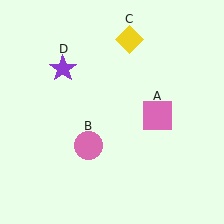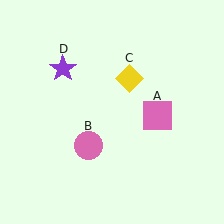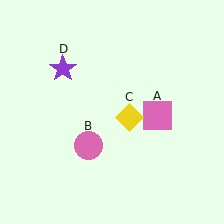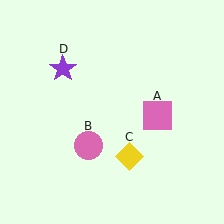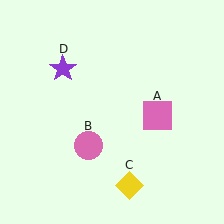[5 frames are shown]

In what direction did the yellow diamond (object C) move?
The yellow diamond (object C) moved down.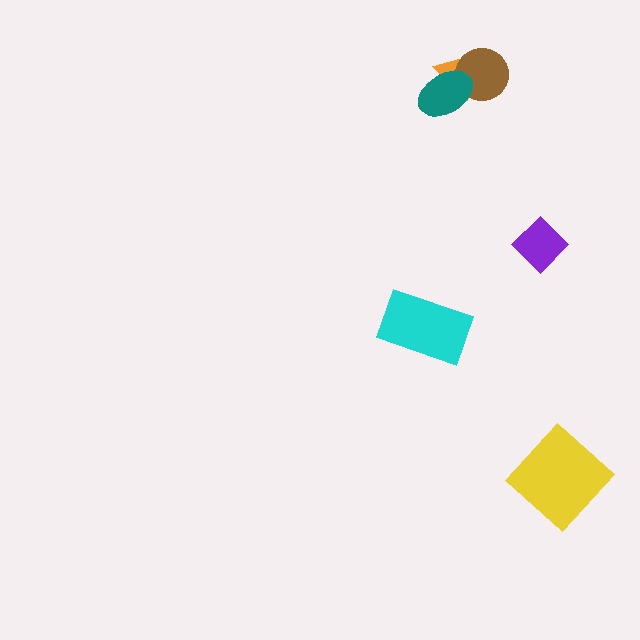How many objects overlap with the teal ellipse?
2 objects overlap with the teal ellipse.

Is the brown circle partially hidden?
Yes, it is partially covered by another shape.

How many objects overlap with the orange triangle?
2 objects overlap with the orange triangle.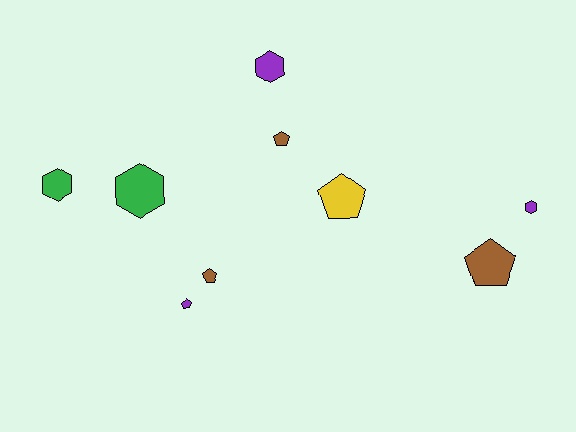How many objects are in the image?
There are 9 objects.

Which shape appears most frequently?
Pentagon, with 5 objects.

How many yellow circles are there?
There are no yellow circles.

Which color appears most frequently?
Brown, with 3 objects.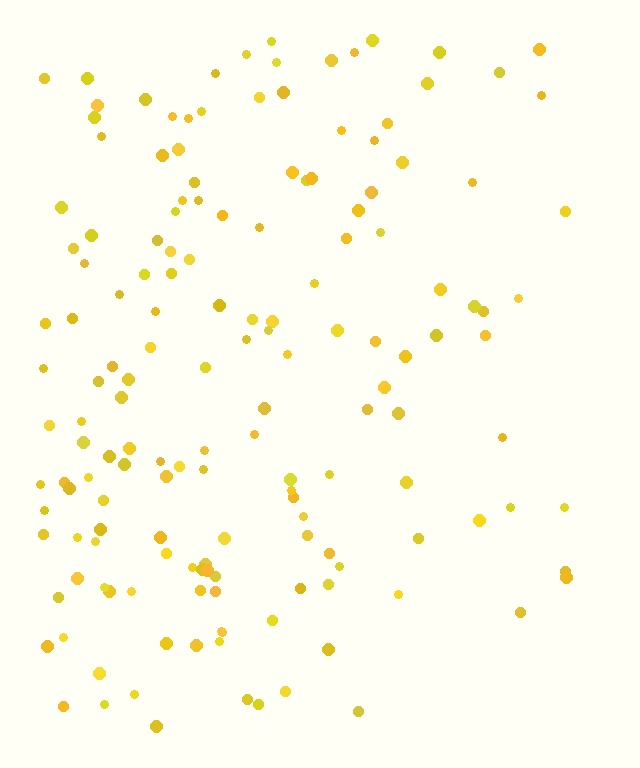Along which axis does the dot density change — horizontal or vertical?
Horizontal.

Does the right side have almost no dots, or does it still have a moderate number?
Still a moderate number, just noticeably fewer than the left.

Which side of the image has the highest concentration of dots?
The left.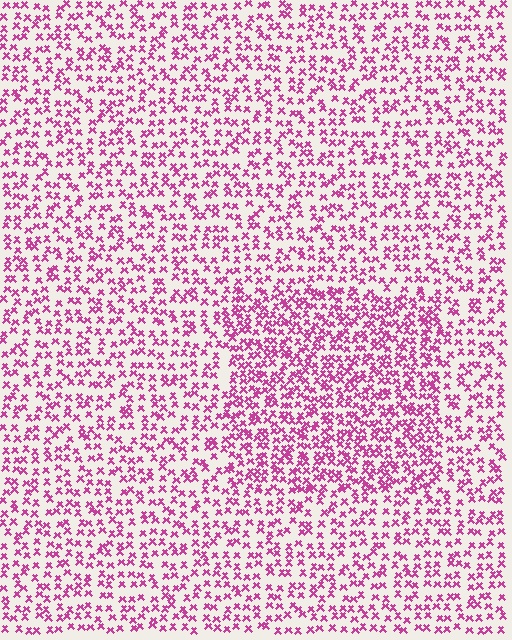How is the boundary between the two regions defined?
The boundary is defined by a change in element density (approximately 1.7x ratio). All elements are the same color, size, and shape.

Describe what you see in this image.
The image contains small magenta elements arranged at two different densities. A rectangle-shaped region is visible where the elements are more densely packed than the surrounding area.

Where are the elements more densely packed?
The elements are more densely packed inside the rectangle boundary.